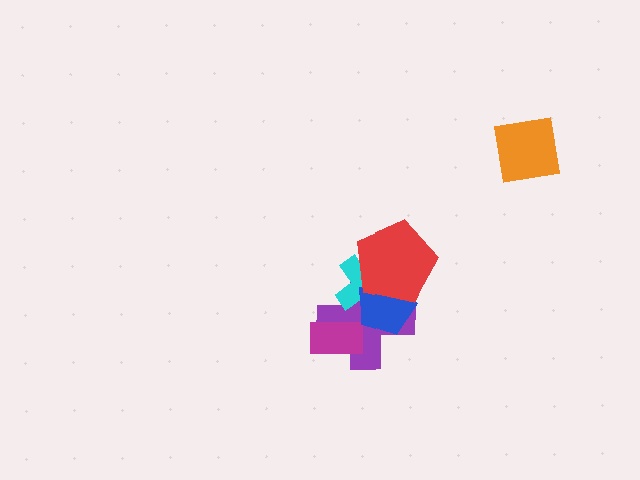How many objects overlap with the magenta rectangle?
1 object overlaps with the magenta rectangle.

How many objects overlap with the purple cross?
4 objects overlap with the purple cross.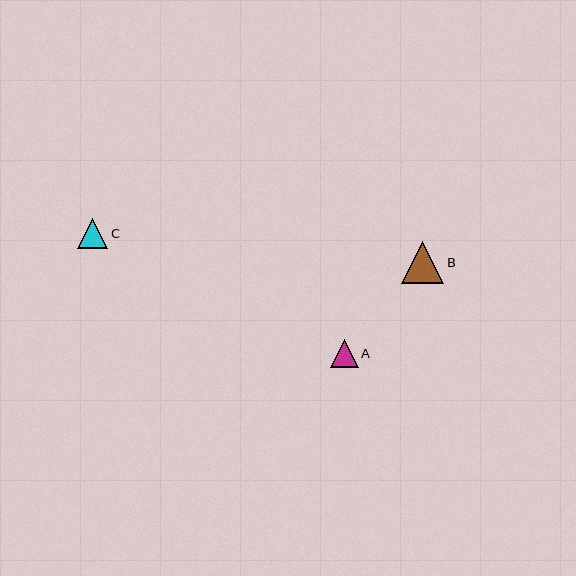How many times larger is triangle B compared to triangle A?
Triangle B is approximately 1.5 times the size of triangle A.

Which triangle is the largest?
Triangle B is the largest with a size of approximately 42 pixels.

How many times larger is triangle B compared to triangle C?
Triangle B is approximately 1.4 times the size of triangle C.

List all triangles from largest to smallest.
From largest to smallest: B, C, A.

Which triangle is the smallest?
Triangle A is the smallest with a size of approximately 28 pixels.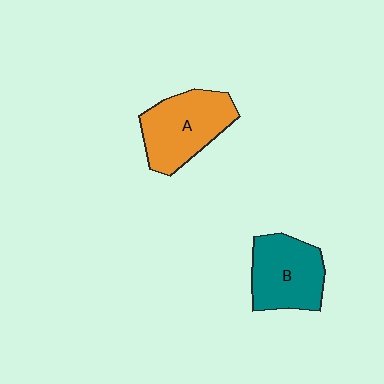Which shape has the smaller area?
Shape B (teal).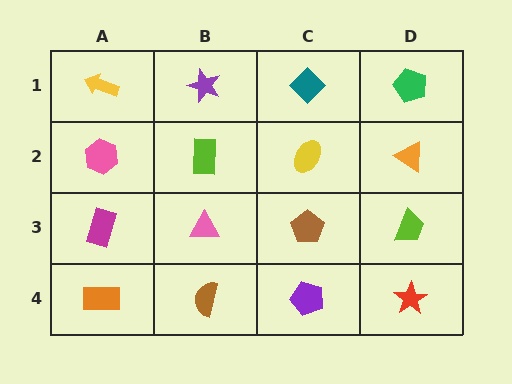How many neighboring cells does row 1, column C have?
3.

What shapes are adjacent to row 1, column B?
A lime rectangle (row 2, column B), a yellow arrow (row 1, column A), a teal diamond (row 1, column C).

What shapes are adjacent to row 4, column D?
A lime trapezoid (row 3, column D), a purple pentagon (row 4, column C).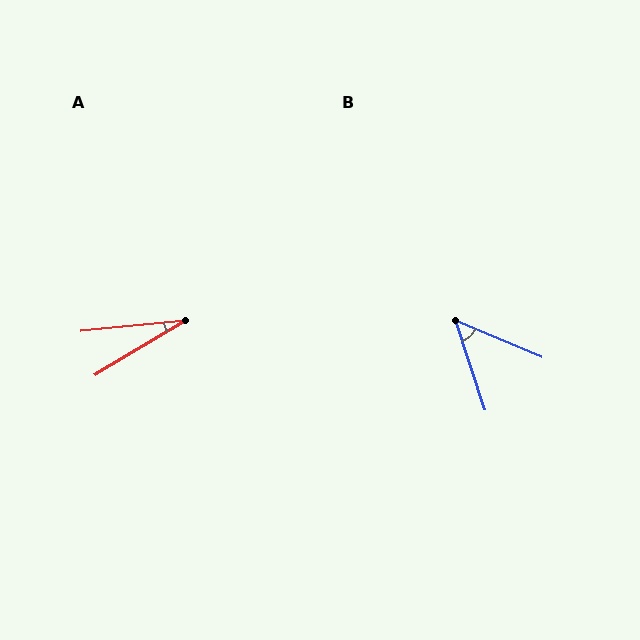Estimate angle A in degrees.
Approximately 26 degrees.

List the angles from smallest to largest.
A (26°), B (49°).